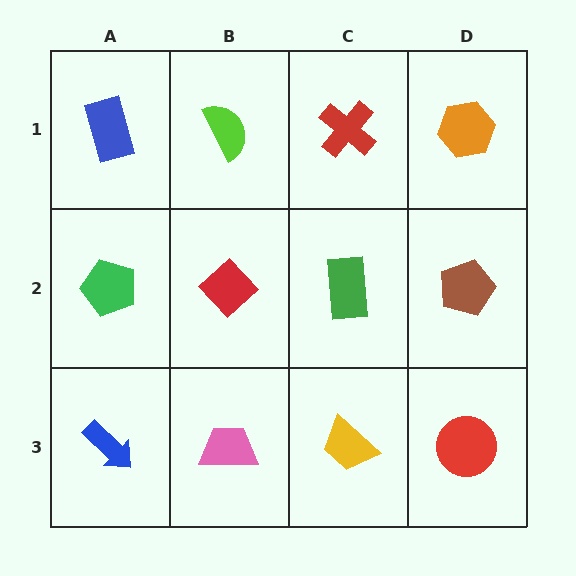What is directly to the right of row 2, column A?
A red diamond.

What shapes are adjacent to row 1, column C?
A green rectangle (row 2, column C), a lime semicircle (row 1, column B), an orange hexagon (row 1, column D).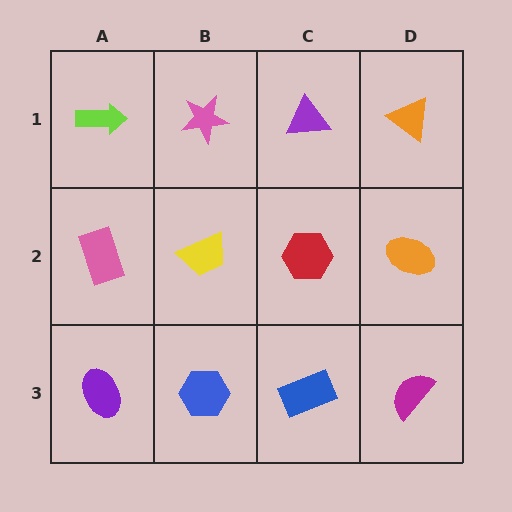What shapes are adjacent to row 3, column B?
A yellow trapezoid (row 2, column B), a purple ellipse (row 3, column A), a blue rectangle (row 3, column C).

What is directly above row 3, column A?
A pink rectangle.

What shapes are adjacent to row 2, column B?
A pink star (row 1, column B), a blue hexagon (row 3, column B), a pink rectangle (row 2, column A), a red hexagon (row 2, column C).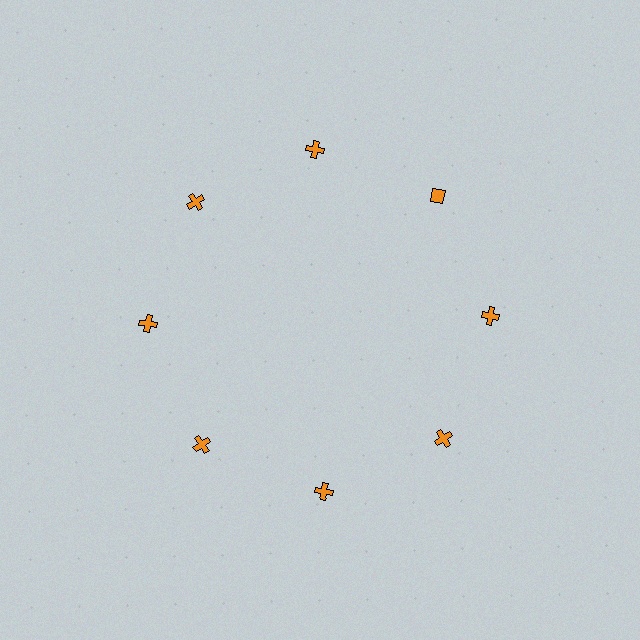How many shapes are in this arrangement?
There are 8 shapes arranged in a ring pattern.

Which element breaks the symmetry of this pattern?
The orange diamond at roughly the 2 o'clock position breaks the symmetry. All other shapes are orange crosses.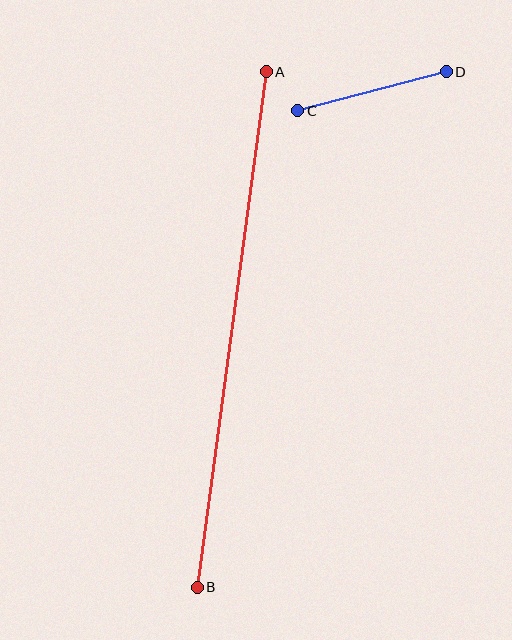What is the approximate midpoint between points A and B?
The midpoint is at approximately (232, 329) pixels.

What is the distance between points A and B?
The distance is approximately 520 pixels.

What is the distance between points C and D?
The distance is approximately 153 pixels.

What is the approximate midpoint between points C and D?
The midpoint is at approximately (372, 91) pixels.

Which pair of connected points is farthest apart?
Points A and B are farthest apart.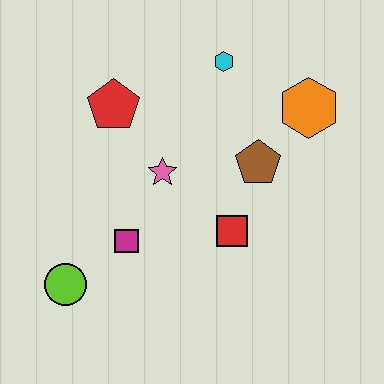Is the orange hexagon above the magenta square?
Yes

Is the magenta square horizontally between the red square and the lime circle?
Yes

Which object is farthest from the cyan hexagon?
The lime circle is farthest from the cyan hexagon.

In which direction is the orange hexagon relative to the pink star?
The orange hexagon is to the right of the pink star.